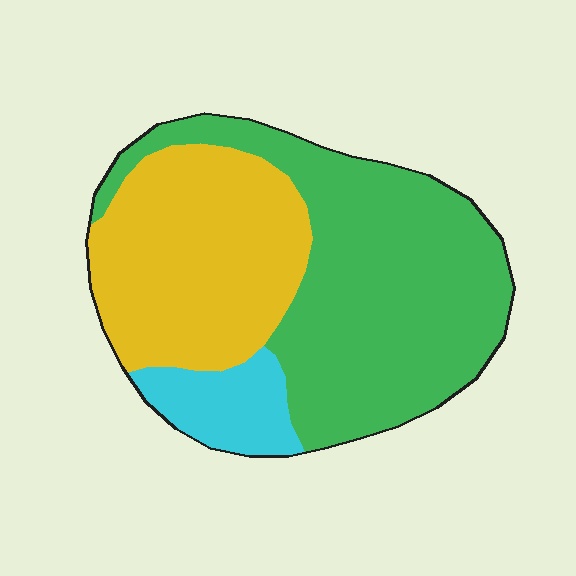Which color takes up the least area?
Cyan, at roughly 10%.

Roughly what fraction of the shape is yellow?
Yellow takes up about three eighths (3/8) of the shape.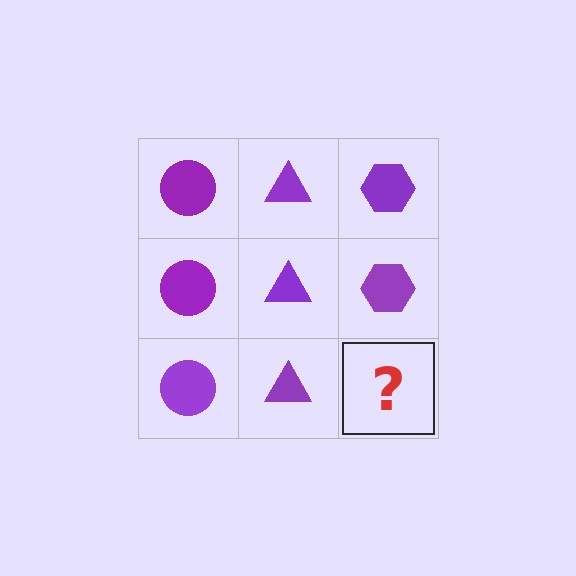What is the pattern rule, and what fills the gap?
The rule is that each column has a consistent shape. The gap should be filled with a purple hexagon.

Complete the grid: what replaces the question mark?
The question mark should be replaced with a purple hexagon.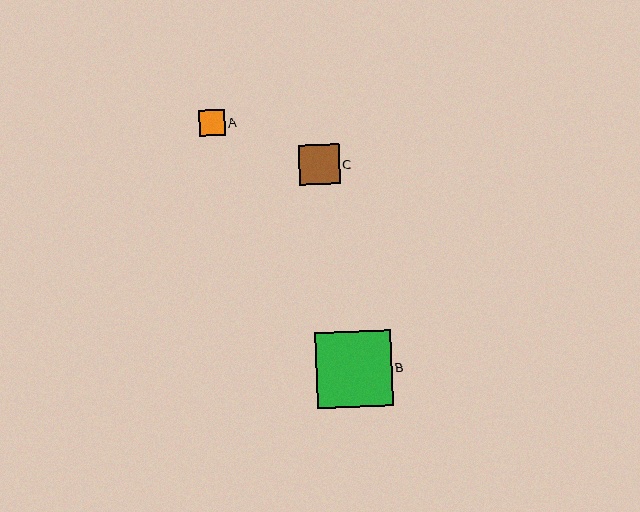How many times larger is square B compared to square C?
Square B is approximately 1.9 times the size of square C.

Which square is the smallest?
Square A is the smallest with a size of approximately 26 pixels.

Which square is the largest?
Square B is the largest with a size of approximately 76 pixels.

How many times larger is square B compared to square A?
Square B is approximately 2.9 times the size of square A.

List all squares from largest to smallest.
From largest to smallest: B, C, A.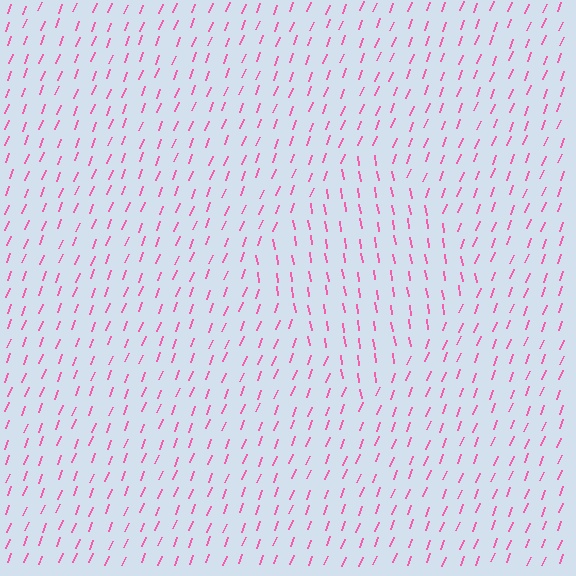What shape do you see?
I see a diamond.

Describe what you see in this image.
The image is filled with small pink line segments. A diamond region in the image has lines oriented differently from the surrounding lines, creating a visible texture boundary.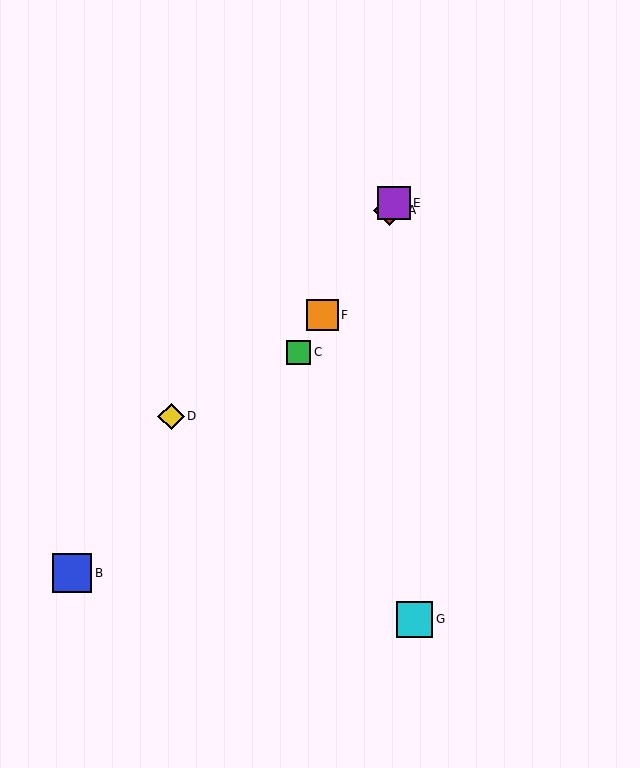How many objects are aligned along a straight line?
4 objects (A, C, E, F) are aligned along a straight line.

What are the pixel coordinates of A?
Object A is at (389, 210).